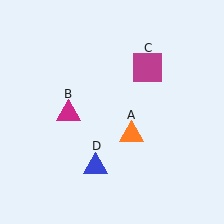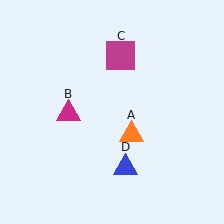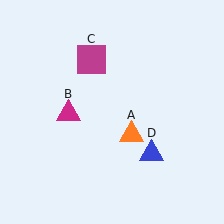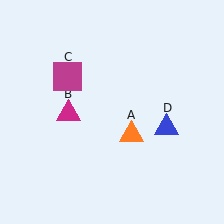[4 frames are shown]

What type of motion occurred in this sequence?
The magenta square (object C), blue triangle (object D) rotated counterclockwise around the center of the scene.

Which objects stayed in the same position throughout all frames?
Orange triangle (object A) and magenta triangle (object B) remained stationary.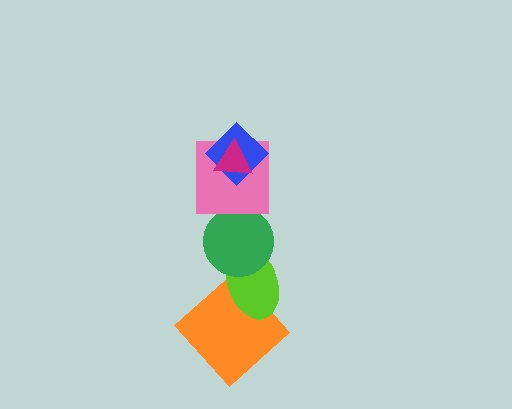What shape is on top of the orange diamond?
The lime ellipse is on top of the orange diamond.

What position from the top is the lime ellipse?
The lime ellipse is 5th from the top.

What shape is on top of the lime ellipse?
The green circle is on top of the lime ellipse.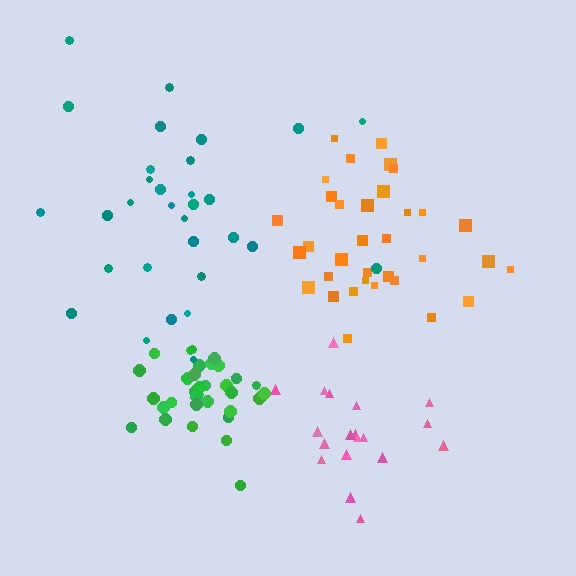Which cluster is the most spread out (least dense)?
Teal.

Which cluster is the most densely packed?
Green.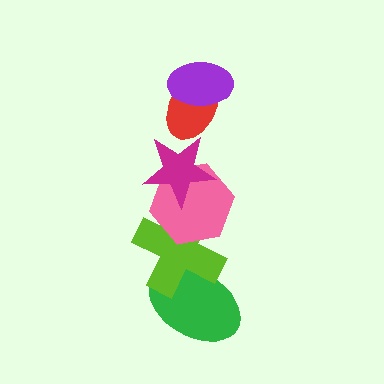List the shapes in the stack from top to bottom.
From top to bottom: the purple ellipse, the red ellipse, the magenta star, the pink hexagon, the lime cross, the green ellipse.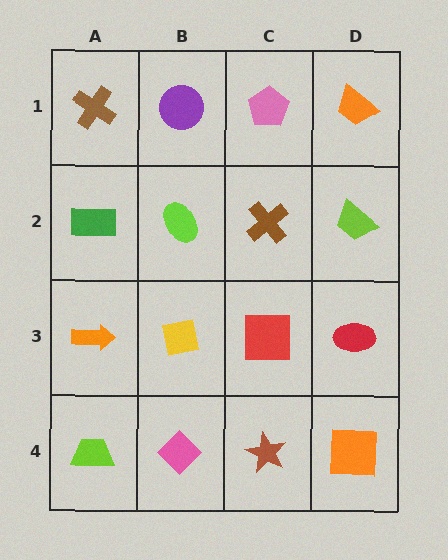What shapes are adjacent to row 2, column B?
A purple circle (row 1, column B), a yellow square (row 3, column B), a green rectangle (row 2, column A), a brown cross (row 2, column C).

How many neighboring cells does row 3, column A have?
3.